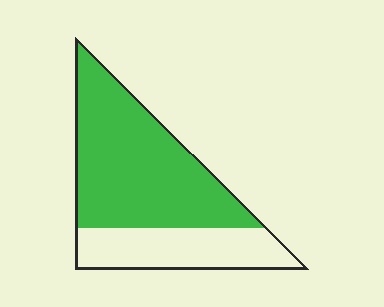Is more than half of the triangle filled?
Yes.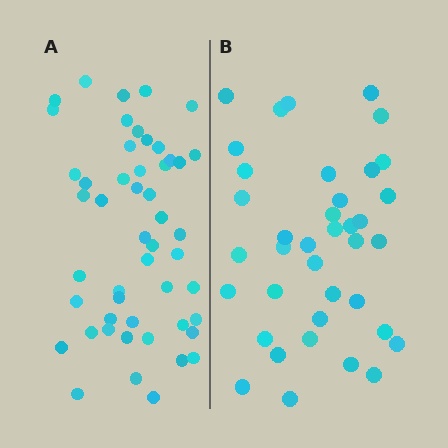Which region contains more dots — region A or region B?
Region A (the left region) has more dots.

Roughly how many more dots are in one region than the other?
Region A has roughly 12 or so more dots than region B.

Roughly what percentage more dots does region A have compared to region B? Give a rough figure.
About 30% more.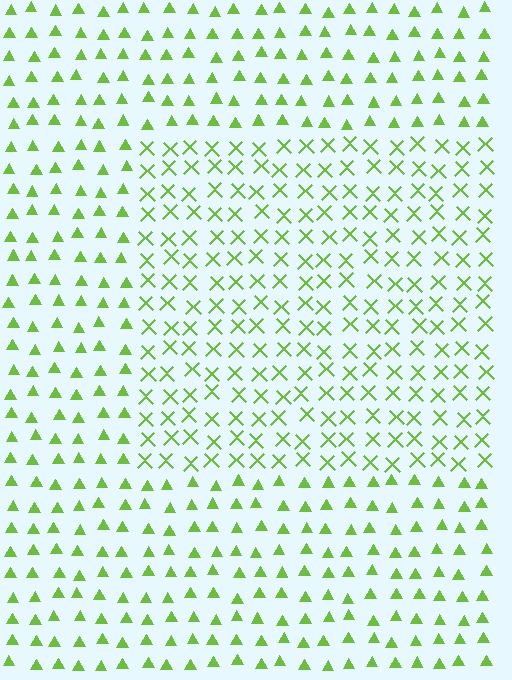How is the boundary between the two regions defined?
The boundary is defined by a change in element shape: X marks inside vs. triangles outside. All elements share the same color and spacing.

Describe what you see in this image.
The image is filled with small lime elements arranged in a uniform grid. A rectangle-shaped region contains X marks, while the surrounding area contains triangles. The boundary is defined purely by the change in element shape.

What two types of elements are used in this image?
The image uses X marks inside the rectangle region and triangles outside it.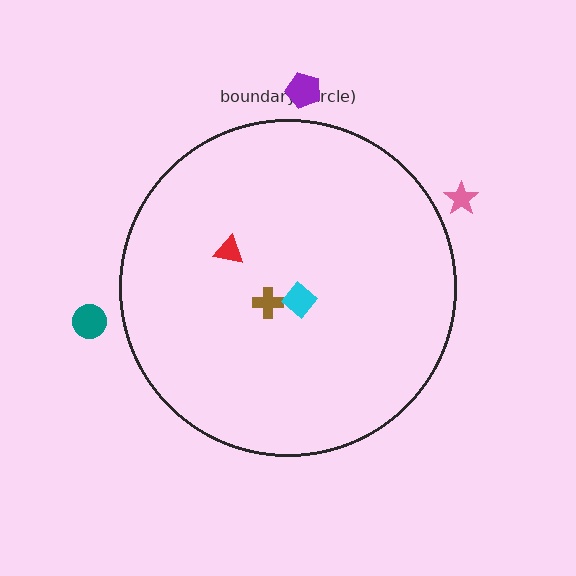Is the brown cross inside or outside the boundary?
Inside.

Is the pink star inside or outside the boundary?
Outside.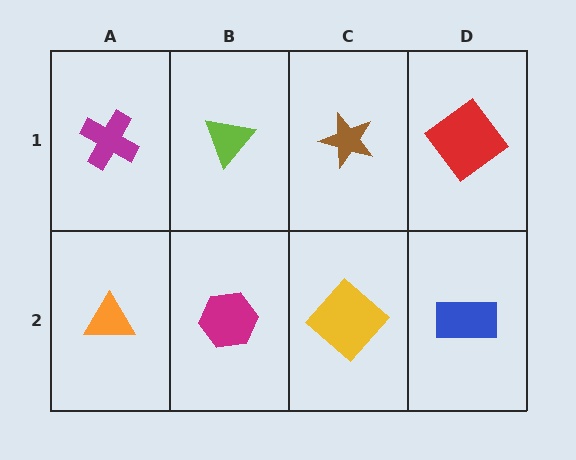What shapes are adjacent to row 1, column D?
A blue rectangle (row 2, column D), a brown star (row 1, column C).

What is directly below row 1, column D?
A blue rectangle.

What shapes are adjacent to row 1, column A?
An orange triangle (row 2, column A), a lime triangle (row 1, column B).